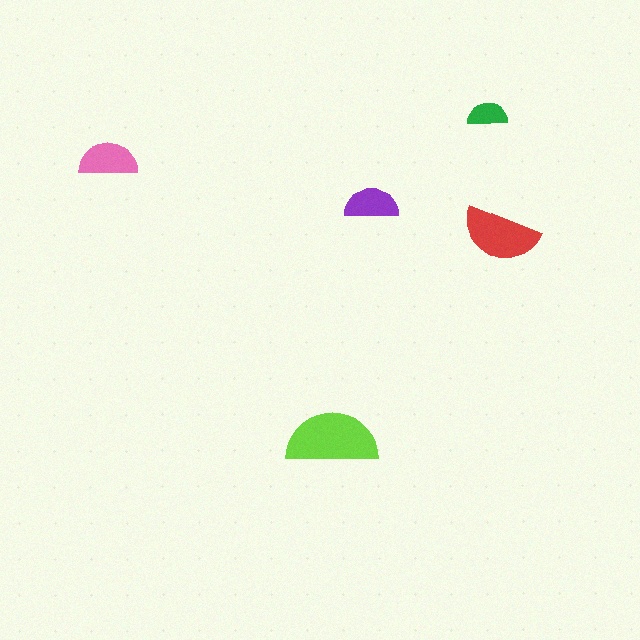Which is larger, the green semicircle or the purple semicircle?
The purple one.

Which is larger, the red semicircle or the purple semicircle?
The red one.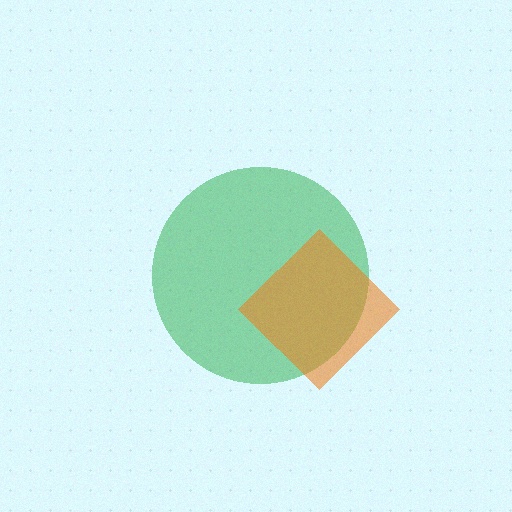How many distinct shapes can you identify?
There are 2 distinct shapes: a green circle, an orange diamond.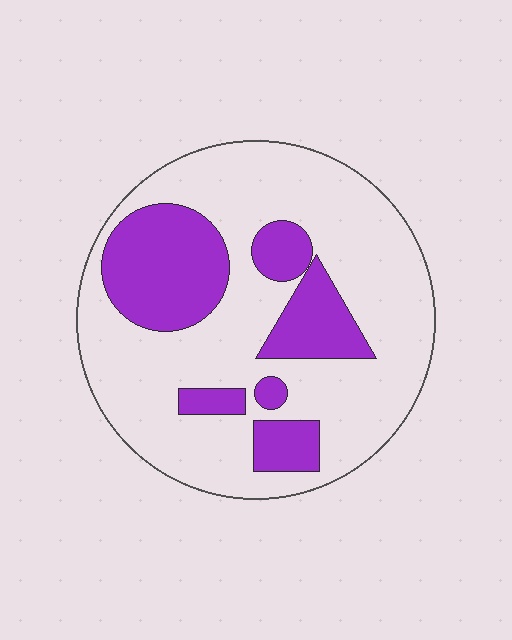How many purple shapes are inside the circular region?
6.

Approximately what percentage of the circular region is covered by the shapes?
Approximately 30%.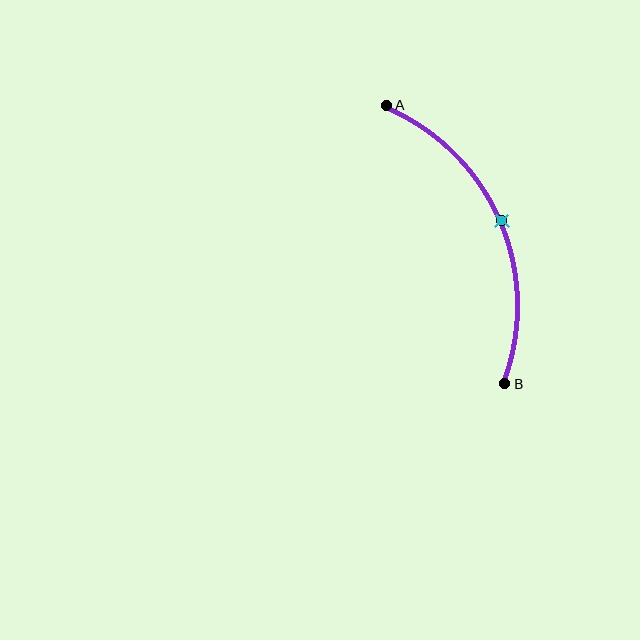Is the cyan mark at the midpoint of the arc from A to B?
Yes. The cyan mark lies on the arc at equal arc-length from both A and B — it is the arc midpoint.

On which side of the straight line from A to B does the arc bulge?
The arc bulges to the right of the straight line connecting A and B.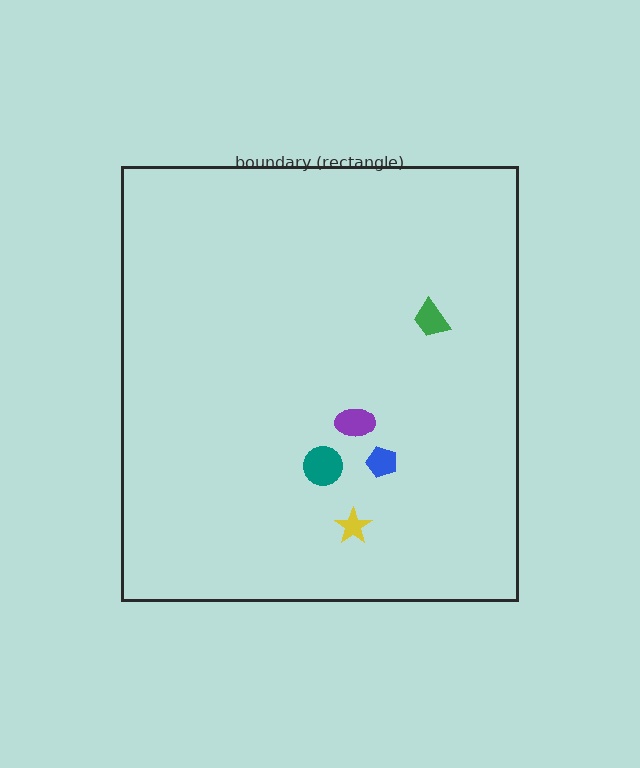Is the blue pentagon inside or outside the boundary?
Inside.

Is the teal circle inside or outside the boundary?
Inside.